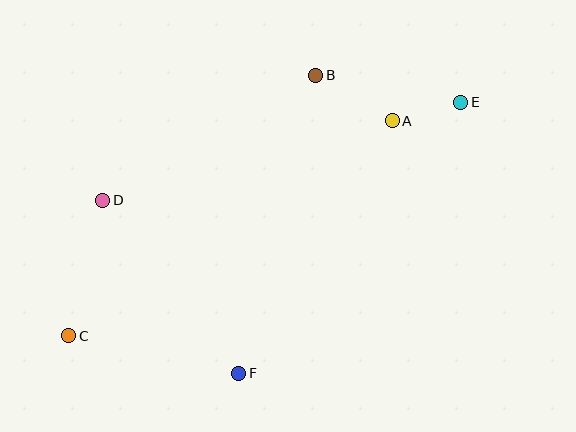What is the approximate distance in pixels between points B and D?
The distance between B and D is approximately 247 pixels.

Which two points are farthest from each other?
Points C and E are farthest from each other.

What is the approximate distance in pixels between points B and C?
The distance between B and C is approximately 359 pixels.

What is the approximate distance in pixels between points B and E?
The distance between B and E is approximately 147 pixels.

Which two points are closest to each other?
Points A and E are closest to each other.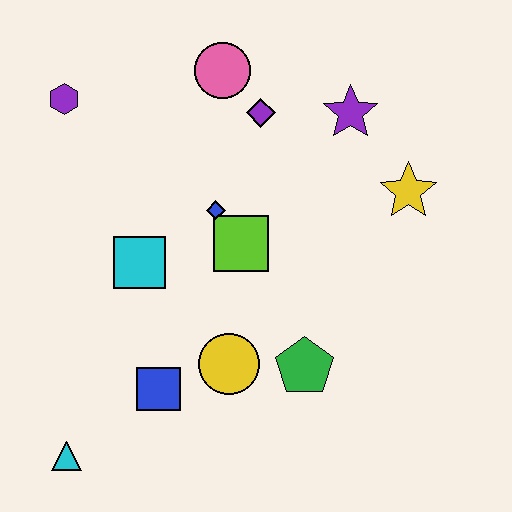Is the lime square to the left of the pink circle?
No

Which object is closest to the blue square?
The yellow circle is closest to the blue square.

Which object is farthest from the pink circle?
The cyan triangle is farthest from the pink circle.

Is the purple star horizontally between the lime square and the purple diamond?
No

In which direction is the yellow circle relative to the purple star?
The yellow circle is below the purple star.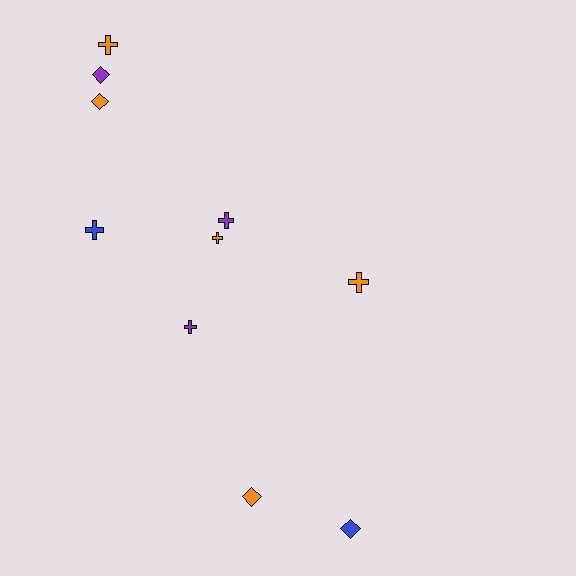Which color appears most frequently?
Orange, with 5 objects.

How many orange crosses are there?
There are 3 orange crosses.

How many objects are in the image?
There are 10 objects.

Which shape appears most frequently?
Cross, with 6 objects.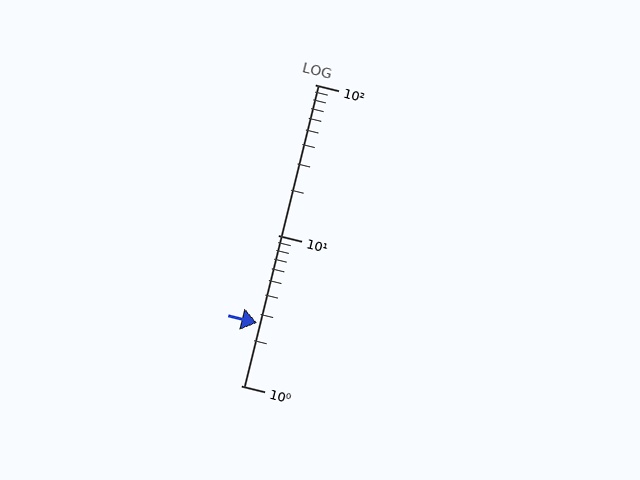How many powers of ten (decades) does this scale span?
The scale spans 2 decades, from 1 to 100.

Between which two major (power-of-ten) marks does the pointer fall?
The pointer is between 1 and 10.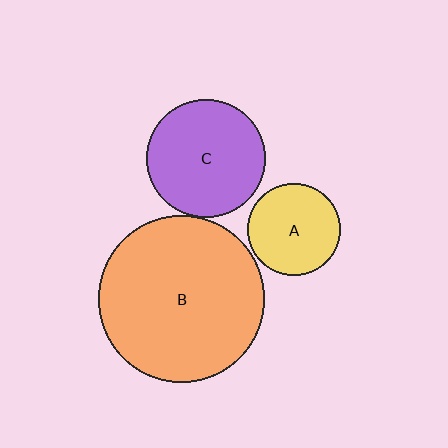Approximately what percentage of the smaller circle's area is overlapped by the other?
Approximately 5%.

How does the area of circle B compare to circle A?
Approximately 3.3 times.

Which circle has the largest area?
Circle B (orange).